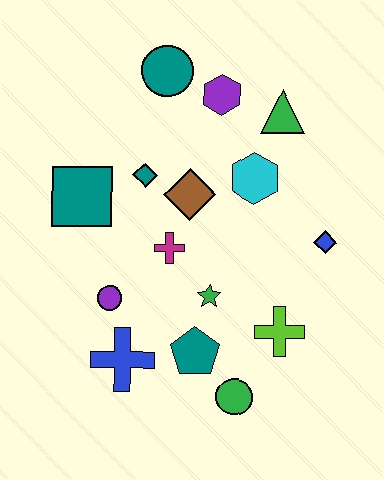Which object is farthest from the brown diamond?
The green circle is farthest from the brown diamond.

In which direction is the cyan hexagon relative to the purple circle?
The cyan hexagon is to the right of the purple circle.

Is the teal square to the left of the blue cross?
Yes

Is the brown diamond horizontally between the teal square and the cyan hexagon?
Yes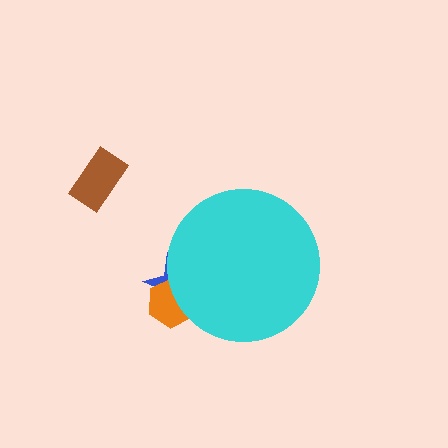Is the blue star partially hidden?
Yes, the blue star is partially hidden behind the cyan circle.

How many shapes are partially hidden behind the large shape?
2 shapes are partially hidden.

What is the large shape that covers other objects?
A cyan circle.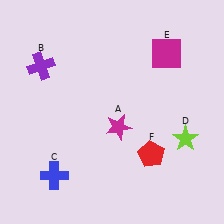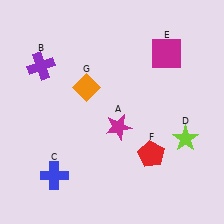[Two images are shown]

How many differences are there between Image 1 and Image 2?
There is 1 difference between the two images.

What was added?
An orange diamond (G) was added in Image 2.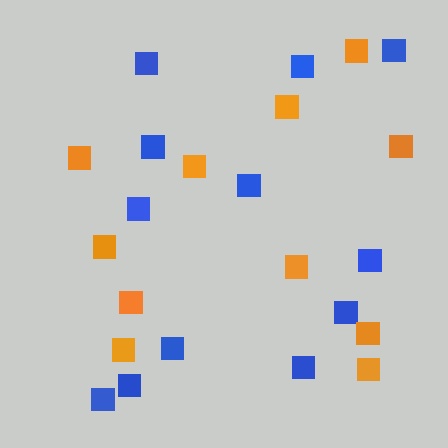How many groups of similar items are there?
There are 2 groups: one group of blue squares (12) and one group of orange squares (11).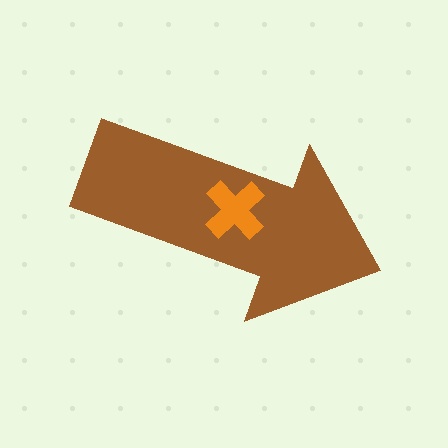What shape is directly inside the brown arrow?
The orange cross.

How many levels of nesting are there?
2.